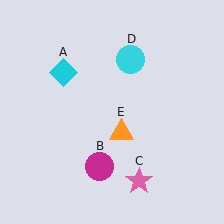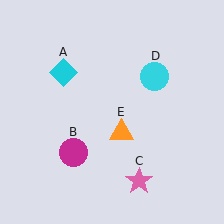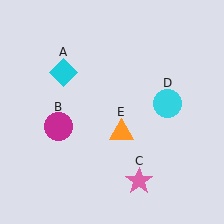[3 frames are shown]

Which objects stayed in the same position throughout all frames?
Cyan diamond (object A) and pink star (object C) and orange triangle (object E) remained stationary.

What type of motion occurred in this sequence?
The magenta circle (object B), cyan circle (object D) rotated clockwise around the center of the scene.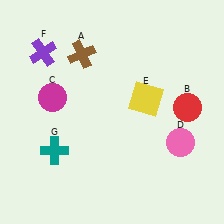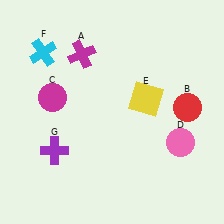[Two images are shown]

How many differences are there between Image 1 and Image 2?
There are 3 differences between the two images.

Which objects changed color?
A changed from brown to magenta. F changed from purple to cyan. G changed from teal to purple.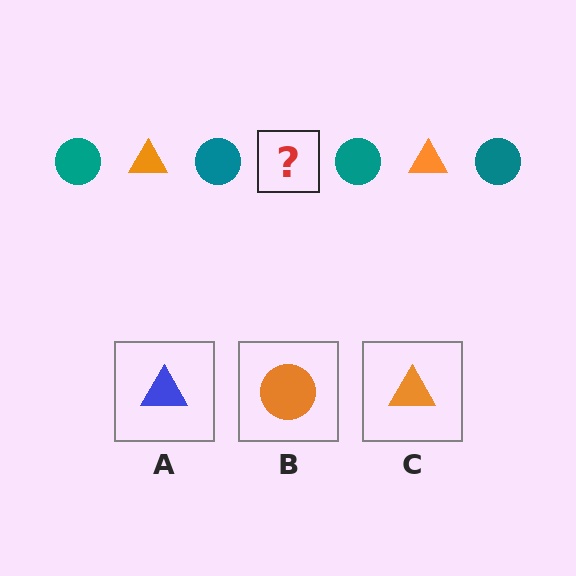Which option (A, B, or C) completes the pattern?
C.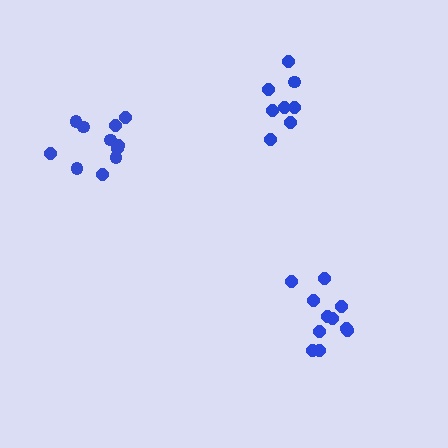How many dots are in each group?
Group 1: 11 dots, Group 2: 8 dots, Group 3: 11 dots (30 total).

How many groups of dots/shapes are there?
There are 3 groups.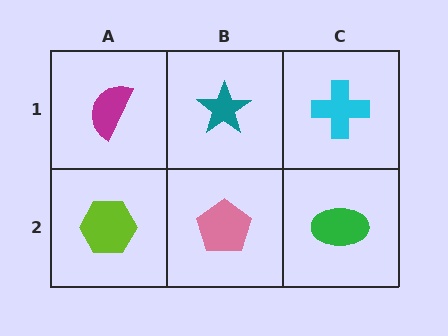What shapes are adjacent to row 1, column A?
A lime hexagon (row 2, column A), a teal star (row 1, column B).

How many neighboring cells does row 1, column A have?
2.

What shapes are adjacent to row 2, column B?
A teal star (row 1, column B), a lime hexagon (row 2, column A), a green ellipse (row 2, column C).